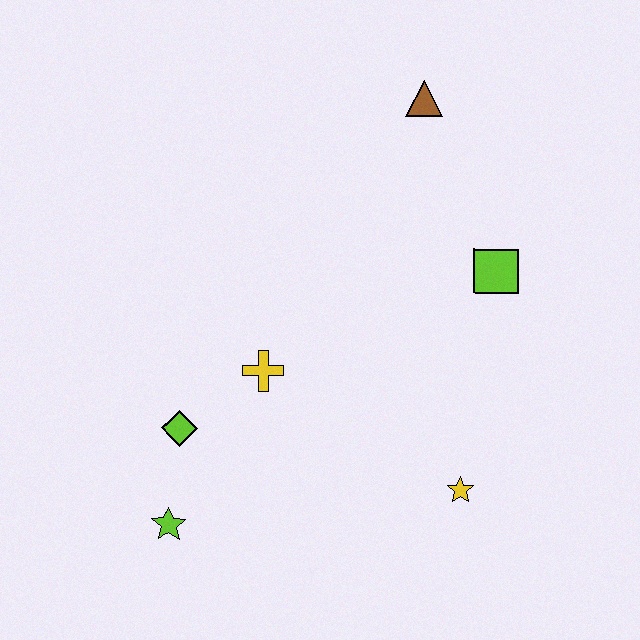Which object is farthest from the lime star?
The brown triangle is farthest from the lime star.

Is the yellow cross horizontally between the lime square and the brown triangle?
No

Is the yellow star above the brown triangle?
No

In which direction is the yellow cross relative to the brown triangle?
The yellow cross is below the brown triangle.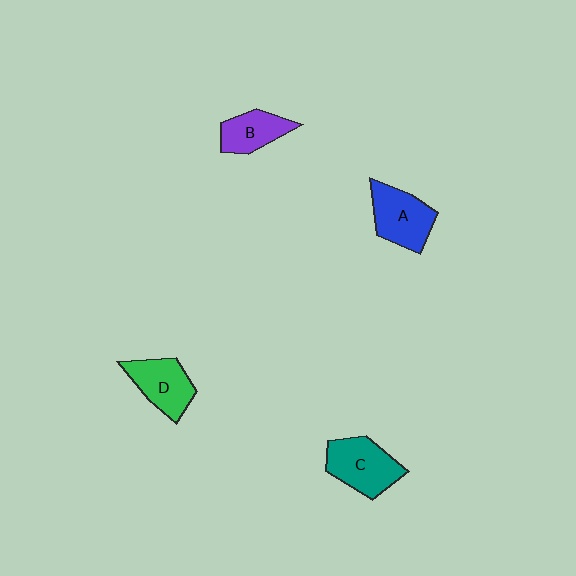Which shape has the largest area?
Shape C (teal).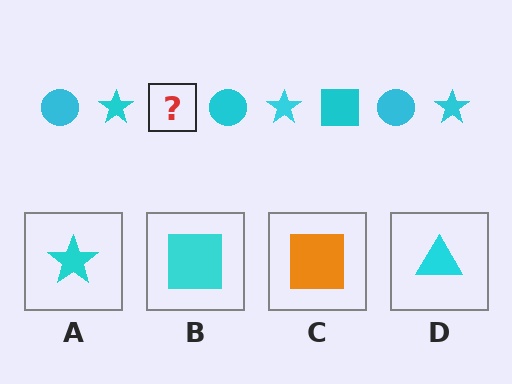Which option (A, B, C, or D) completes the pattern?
B.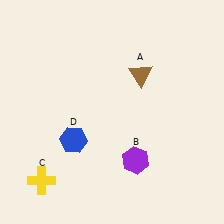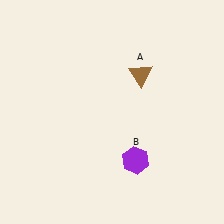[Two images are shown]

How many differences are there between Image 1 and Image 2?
There are 2 differences between the two images.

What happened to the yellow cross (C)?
The yellow cross (C) was removed in Image 2. It was in the bottom-left area of Image 1.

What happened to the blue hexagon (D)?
The blue hexagon (D) was removed in Image 2. It was in the bottom-left area of Image 1.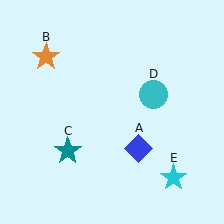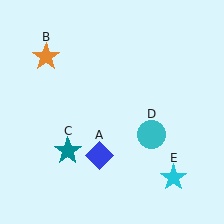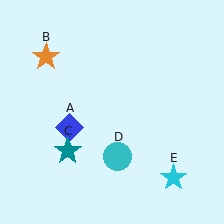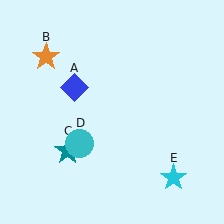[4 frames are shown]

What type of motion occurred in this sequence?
The blue diamond (object A), cyan circle (object D) rotated clockwise around the center of the scene.